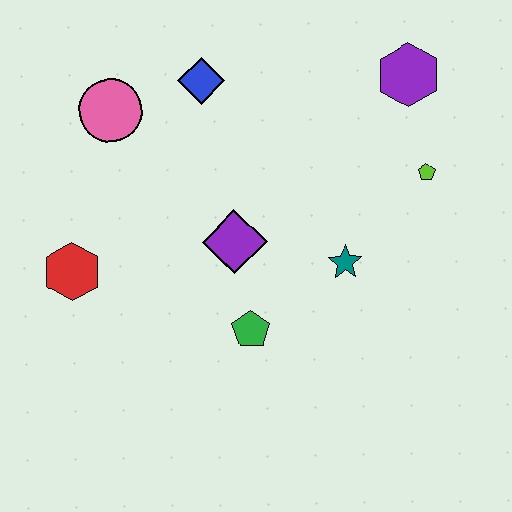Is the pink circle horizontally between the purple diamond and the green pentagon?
No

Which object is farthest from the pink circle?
The lime pentagon is farthest from the pink circle.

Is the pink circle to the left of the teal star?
Yes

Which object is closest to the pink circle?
The blue diamond is closest to the pink circle.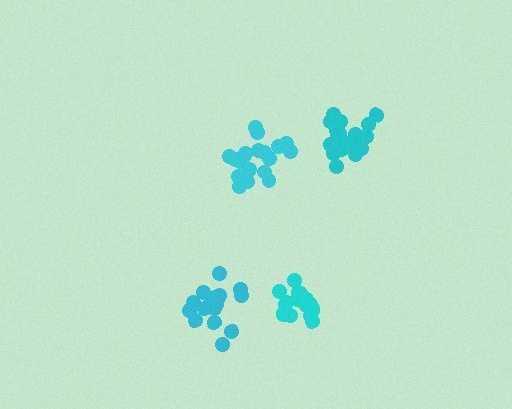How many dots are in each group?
Group 1: 19 dots, Group 2: 20 dots, Group 3: 21 dots, Group 4: 19 dots (79 total).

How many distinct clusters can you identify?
There are 4 distinct clusters.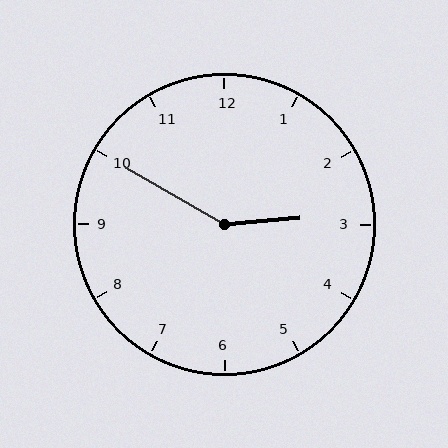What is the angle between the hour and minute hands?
Approximately 145 degrees.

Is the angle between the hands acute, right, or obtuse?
It is obtuse.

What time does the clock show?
2:50.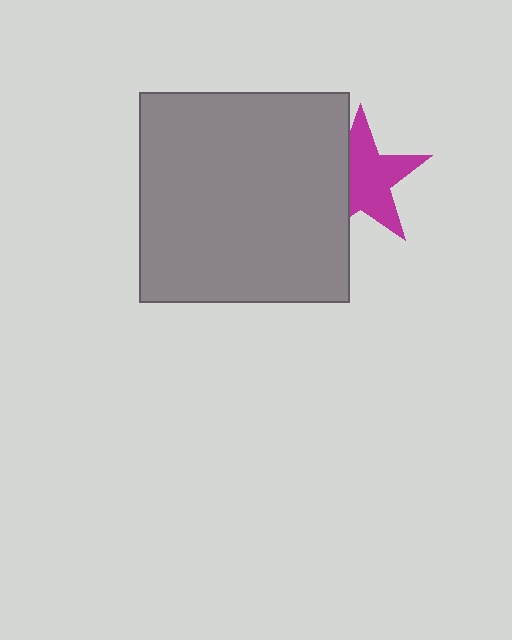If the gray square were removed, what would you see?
You would see the complete magenta star.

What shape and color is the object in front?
The object in front is a gray square.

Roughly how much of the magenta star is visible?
Most of it is visible (roughly 65%).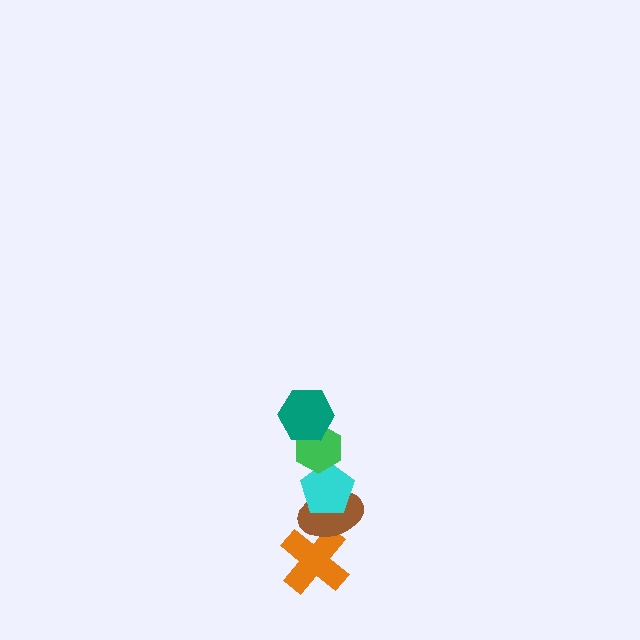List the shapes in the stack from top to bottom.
From top to bottom: the teal hexagon, the green hexagon, the cyan pentagon, the brown ellipse, the orange cross.